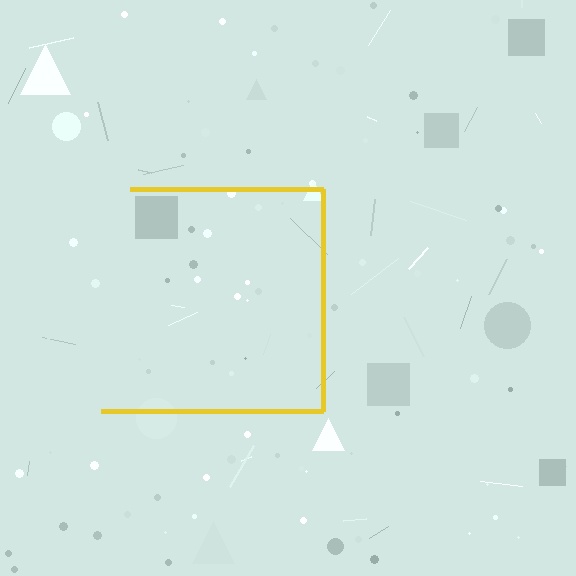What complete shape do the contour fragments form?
The contour fragments form a square.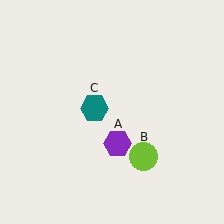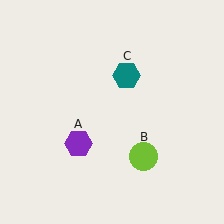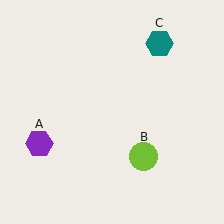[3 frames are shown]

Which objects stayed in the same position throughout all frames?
Lime circle (object B) remained stationary.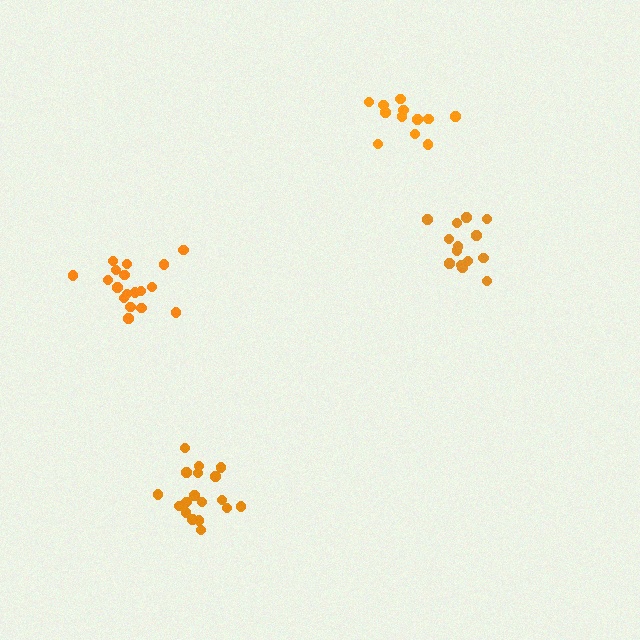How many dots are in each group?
Group 1: 12 dots, Group 2: 18 dots, Group 3: 18 dots, Group 4: 14 dots (62 total).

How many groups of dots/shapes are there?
There are 4 groups.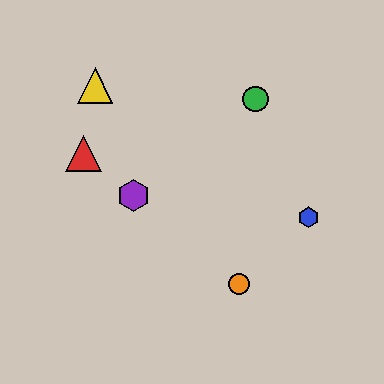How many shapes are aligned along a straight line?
3 shapes (the red triangle, the purple hexagon, the orange circle) are aligned along a straight line.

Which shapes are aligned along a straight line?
The red triangle, the purple hexagon, the orange circle are aligned along a straight line.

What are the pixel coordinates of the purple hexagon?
The purple hexagon is at (134, 195).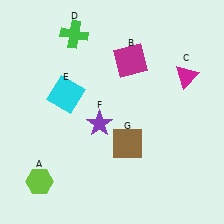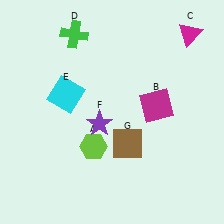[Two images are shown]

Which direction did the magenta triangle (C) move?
The magenta triangle (C) moved up.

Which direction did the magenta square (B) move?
The magenta square (B) moved down.